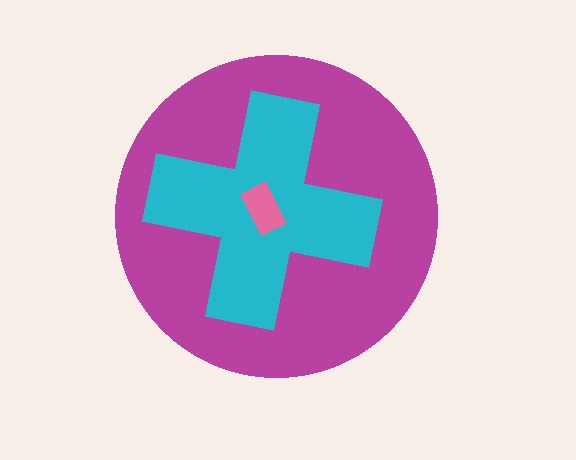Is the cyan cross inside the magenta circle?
Yes.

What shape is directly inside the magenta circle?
The cyan cross.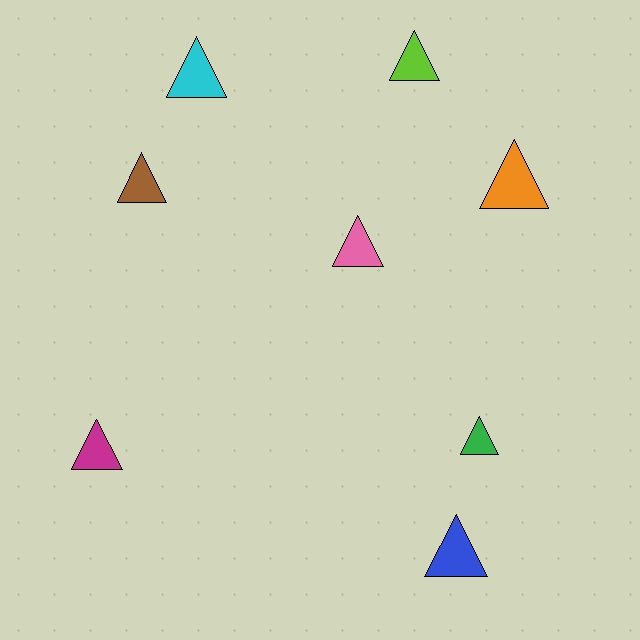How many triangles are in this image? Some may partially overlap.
There are 8 triangles.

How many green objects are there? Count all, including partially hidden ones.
There is 1 green object.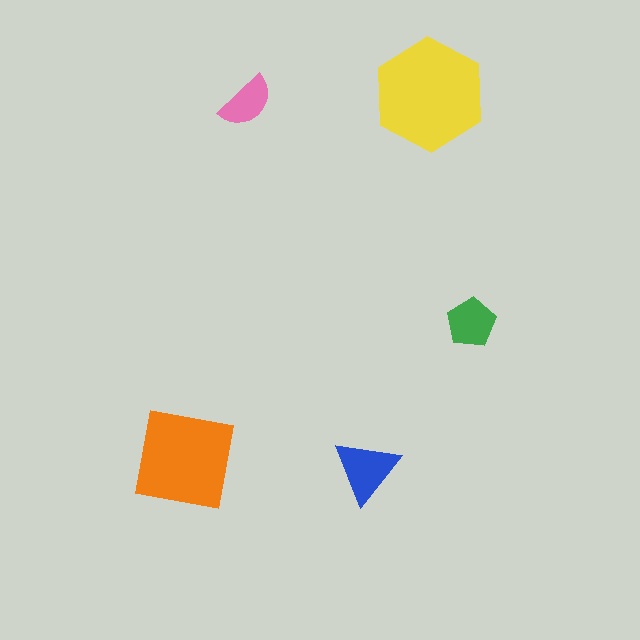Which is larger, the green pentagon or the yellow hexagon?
The yellow hexagon.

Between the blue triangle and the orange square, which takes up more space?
The orange square.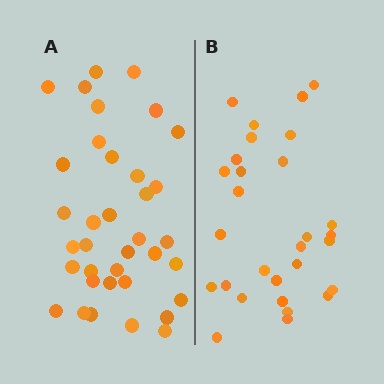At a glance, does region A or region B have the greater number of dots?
Region A (the left region) has more dots.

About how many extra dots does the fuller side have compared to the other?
Region A has roughly 8 or so more dots than region B.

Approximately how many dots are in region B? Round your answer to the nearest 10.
About 30 dots. (The exact count is 29, which rounds to 30.)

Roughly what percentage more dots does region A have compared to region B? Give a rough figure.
About 25% more.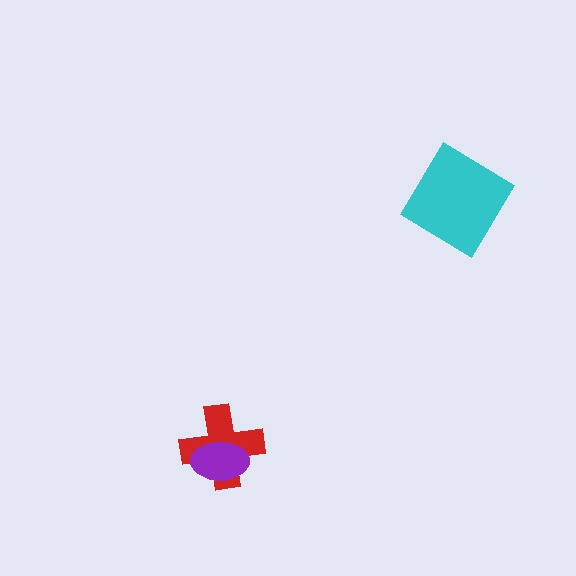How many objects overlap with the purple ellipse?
1 object overlaps with the purple ellipse.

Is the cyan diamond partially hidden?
No, no other shape covers it.